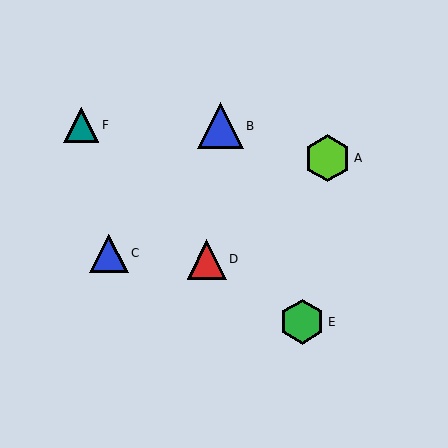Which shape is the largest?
The lime hexagon (labeled A) is the largest.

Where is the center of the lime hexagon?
The center of the lime hexagon is at (327, 158).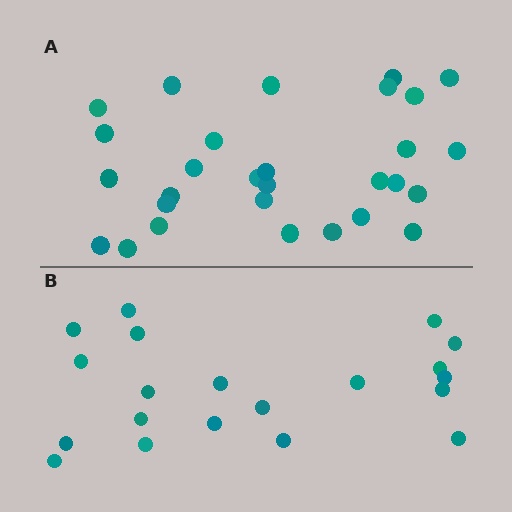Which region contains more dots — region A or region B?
Region A (the top region) has more dots.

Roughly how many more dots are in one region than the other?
Region A has roughly 8 or so more dots than region B.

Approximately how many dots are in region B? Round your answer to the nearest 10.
About 20 dots.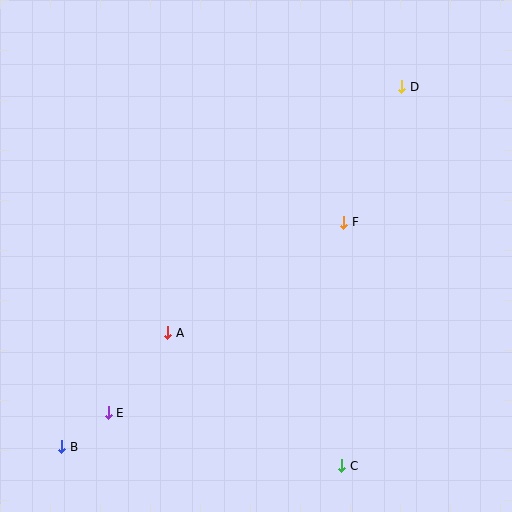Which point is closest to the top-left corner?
Point A is closest to the top-left corner.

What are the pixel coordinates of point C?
Point C is at (342, 466).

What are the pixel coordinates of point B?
Point B is at (62, 447).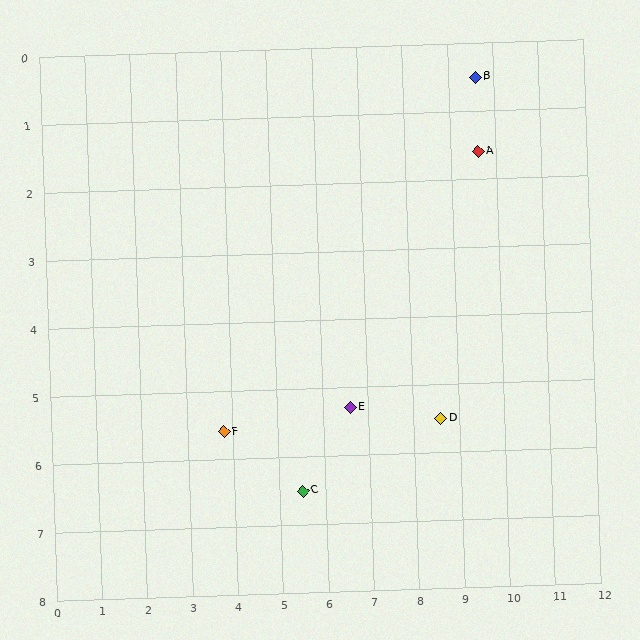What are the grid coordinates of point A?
Point A is at approximately (9.6, 1.6).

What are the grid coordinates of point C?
Point C is at approximately (5.5, 6.5).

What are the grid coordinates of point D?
Point D is at approximately (8.6, 5.5).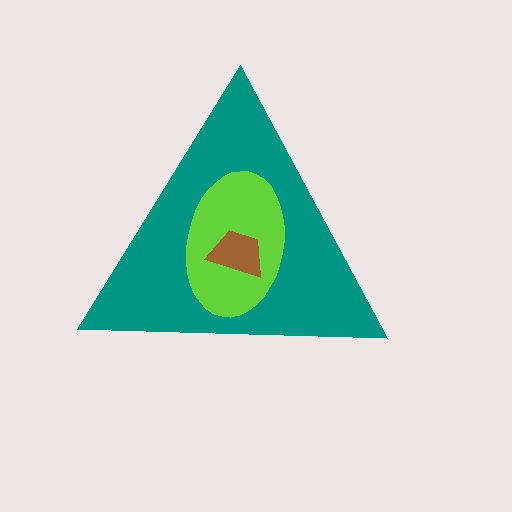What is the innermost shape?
The brown trapezoid.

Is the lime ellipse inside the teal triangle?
Yes.